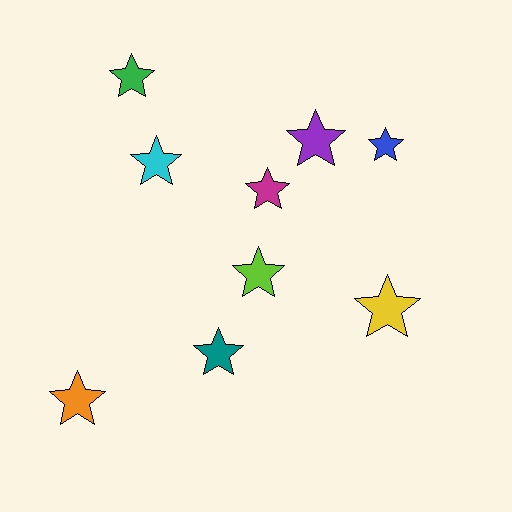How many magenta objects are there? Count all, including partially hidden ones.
There is 1 magenta object.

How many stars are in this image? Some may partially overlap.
There are 9 stars.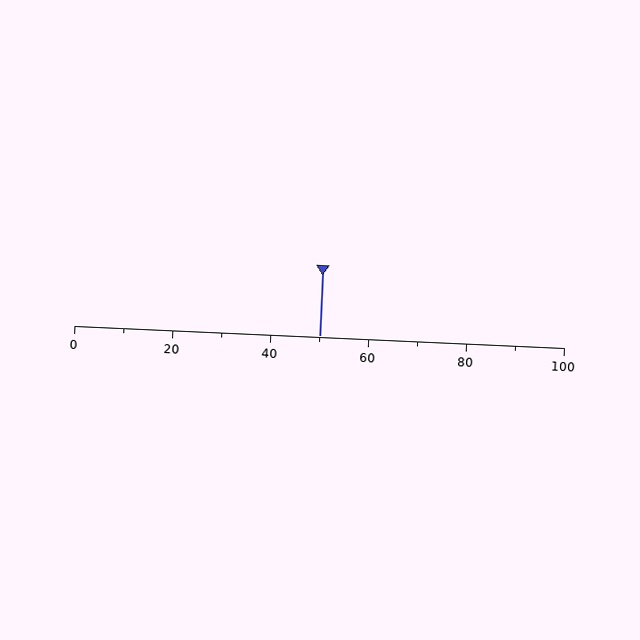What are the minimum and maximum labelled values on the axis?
The axis runs from 0 to 100.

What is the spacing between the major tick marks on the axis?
The major ticks are spaced 20 apart.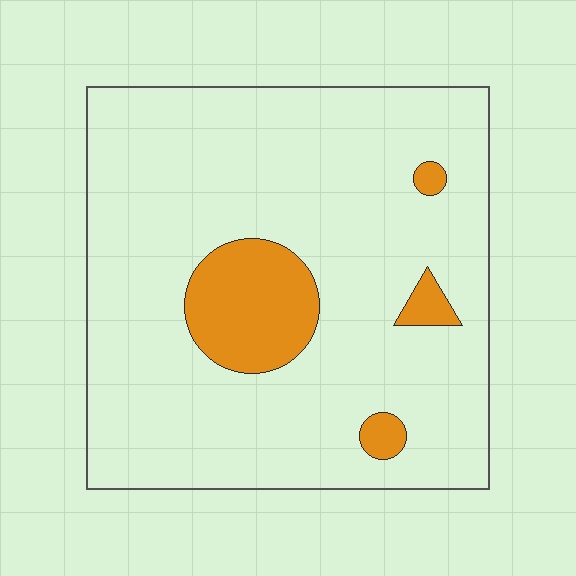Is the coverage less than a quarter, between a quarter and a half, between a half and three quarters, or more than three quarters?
Less than a quarter.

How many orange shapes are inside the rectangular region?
4.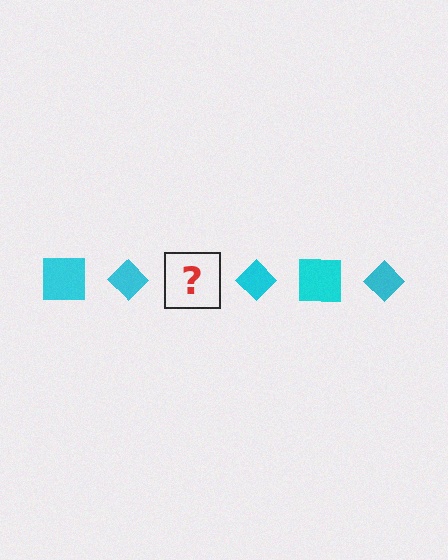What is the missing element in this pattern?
The missing element is a cyan square.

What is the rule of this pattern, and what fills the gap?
The rule is that the pattern cycles through square, diamond shapes in cyan. The gap should be filled with a cyan square.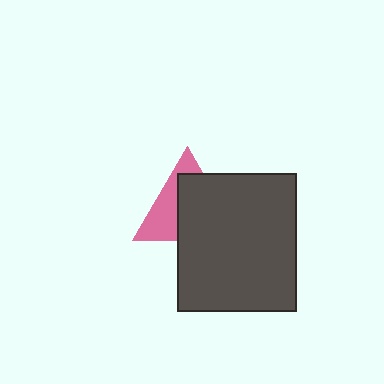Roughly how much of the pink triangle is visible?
A small part of it is visible (roughly 42%).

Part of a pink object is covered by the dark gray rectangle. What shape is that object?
It is a triangle.